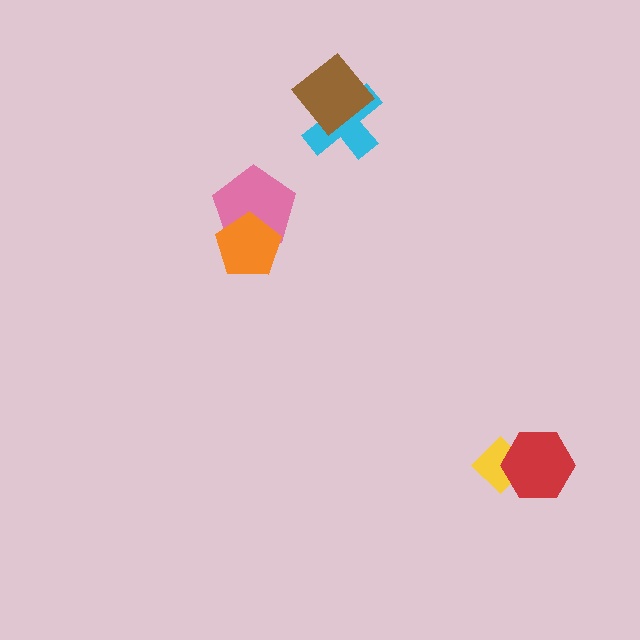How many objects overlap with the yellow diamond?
1 object overlaps with the yellow diamond.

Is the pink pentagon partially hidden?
Yes, it is partially covered by another shape.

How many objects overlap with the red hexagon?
1 object overlaps with the red hexagon.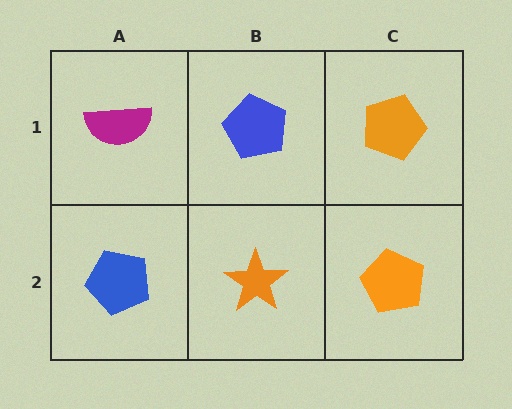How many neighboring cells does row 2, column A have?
2.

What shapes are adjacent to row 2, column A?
A magenta semicircle (row 1, column A), an orange star (row 2, column B).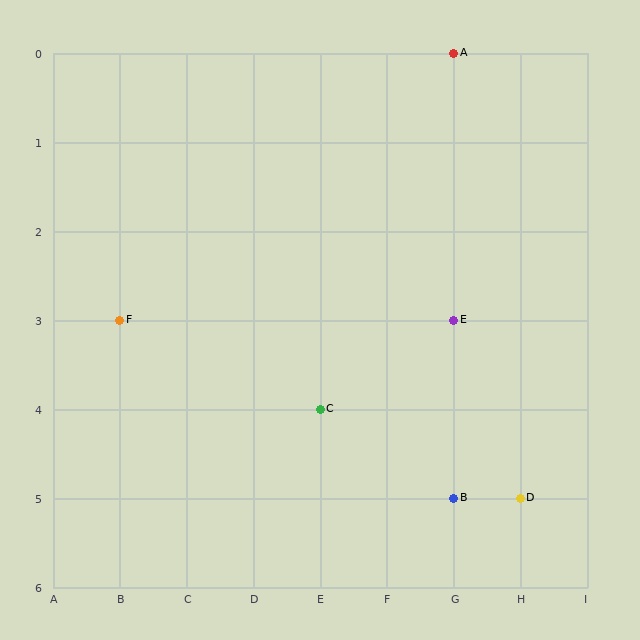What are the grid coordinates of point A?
Point A is at grid coordinates (G, 0).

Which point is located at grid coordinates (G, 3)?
Point E is at (G, 3).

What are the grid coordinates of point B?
Point B is at grid coordinates (G, 5).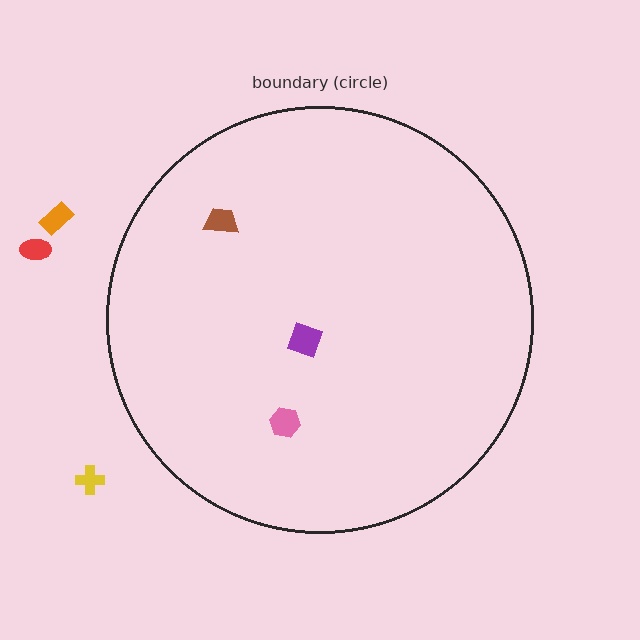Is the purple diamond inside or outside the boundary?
Inside.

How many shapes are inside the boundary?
3 inside, 3 outside.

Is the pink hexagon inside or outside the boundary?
Inside.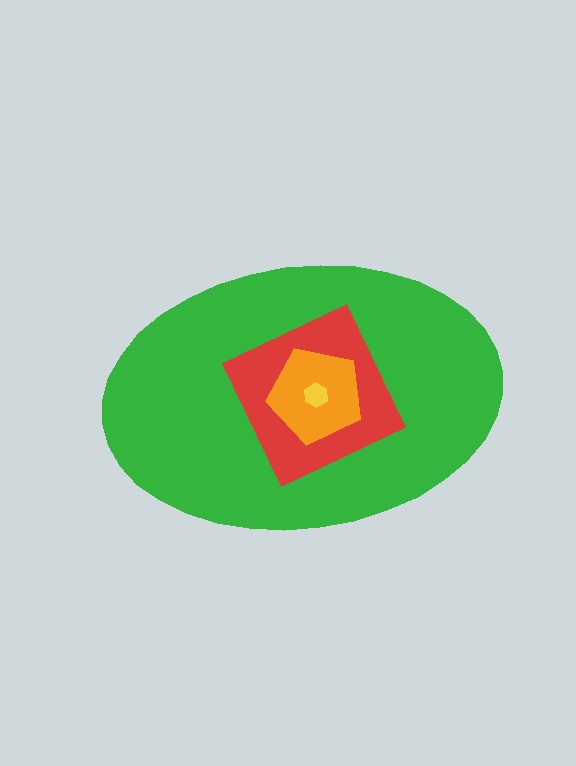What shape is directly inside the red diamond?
The orange pentagon.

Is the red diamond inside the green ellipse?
Yes.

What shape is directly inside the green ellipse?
The red diamond.